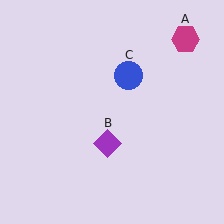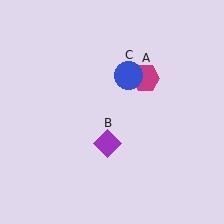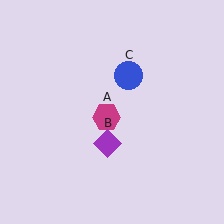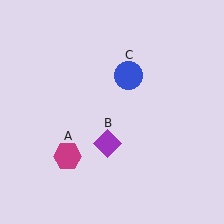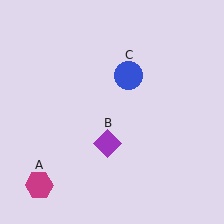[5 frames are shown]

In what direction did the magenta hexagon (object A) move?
The magenta hexagon (object A) moved down and to the left.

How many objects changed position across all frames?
1 object changed position: magenta hexagon (object A).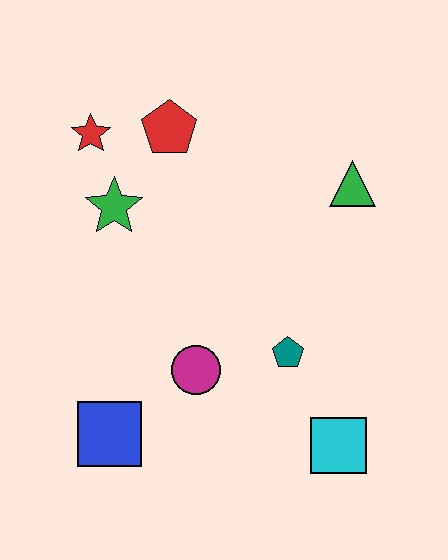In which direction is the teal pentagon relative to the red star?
The teal pentagon is below the red star.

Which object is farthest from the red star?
The cyan square is farthest from the red star.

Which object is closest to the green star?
The red star is closest to the green star.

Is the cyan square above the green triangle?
No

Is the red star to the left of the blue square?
Yes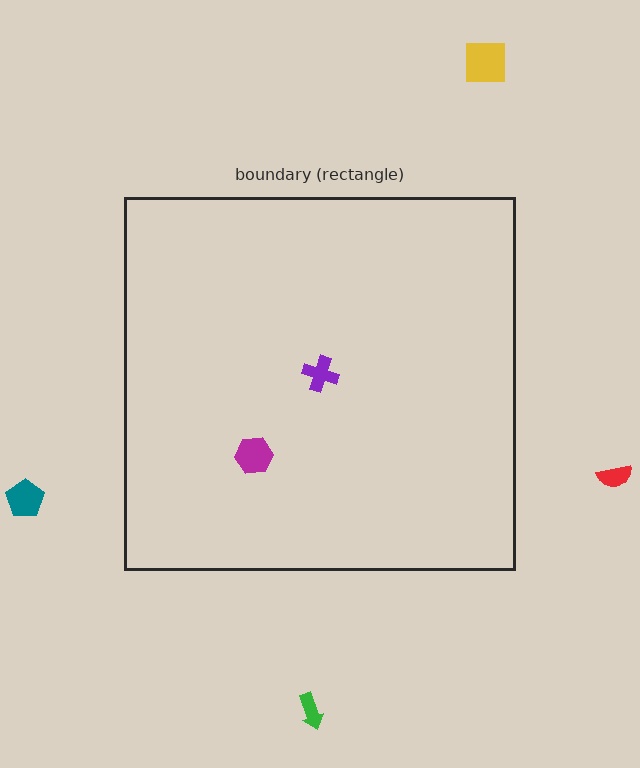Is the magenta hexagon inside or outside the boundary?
Inside.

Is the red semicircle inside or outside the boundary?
Outside.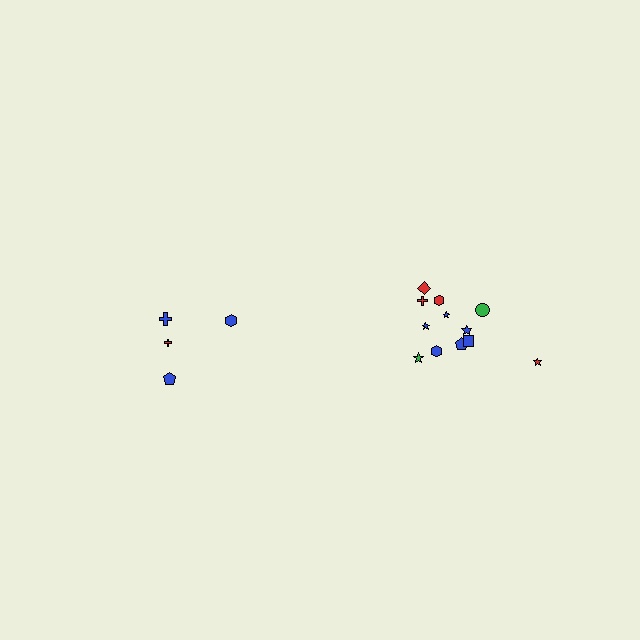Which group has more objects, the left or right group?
The right group.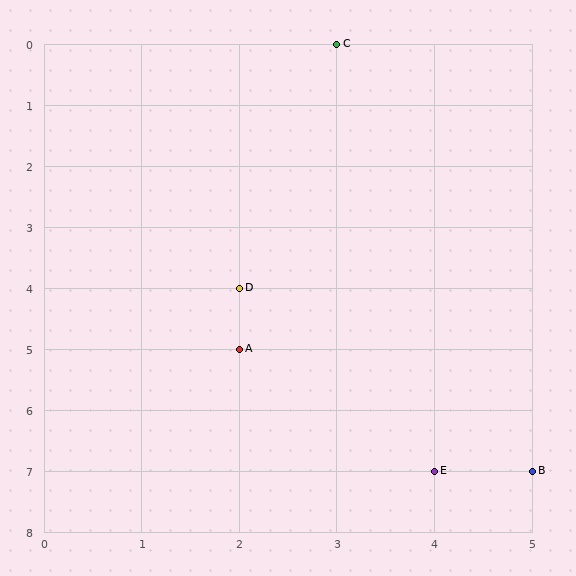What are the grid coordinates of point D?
Point D is at grid coordinates (2, 4).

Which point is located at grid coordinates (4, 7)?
Point E is at (4, 7).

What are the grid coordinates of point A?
Point A is at grid coordinates (2, 5).